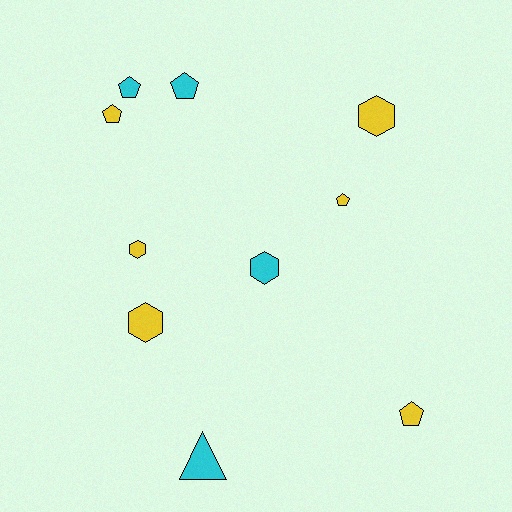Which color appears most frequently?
Yellow, with 6 objects.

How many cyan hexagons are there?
There is 1 cyan hexagon.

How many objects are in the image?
There are 10 objects.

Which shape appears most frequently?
Pentagon, with 5 objects.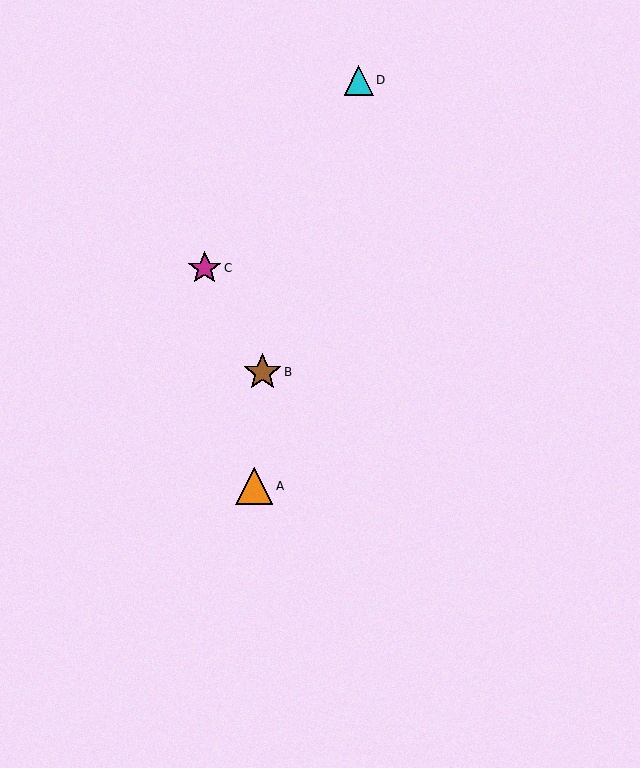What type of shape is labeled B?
Shape B is a brown star.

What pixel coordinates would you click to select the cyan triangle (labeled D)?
Click at (359, 80) to select the cyan triangle D.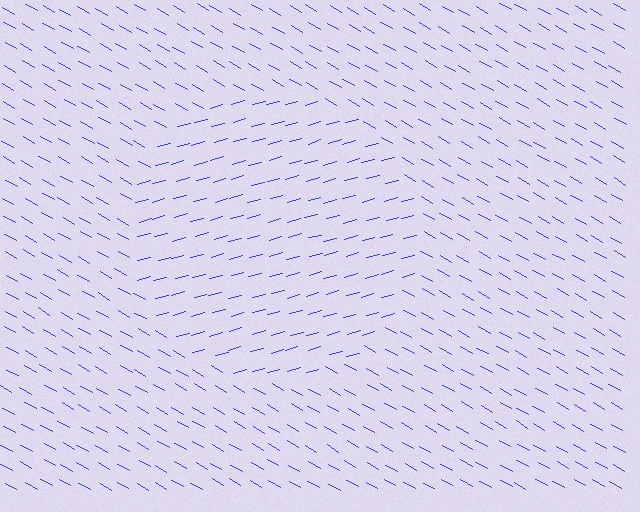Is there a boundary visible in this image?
Yes, there is a texture boundary formed by a change in line orientation.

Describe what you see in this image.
The image is filled with small blue line segments. A circle region in the image has lines oriented differently from the surrounding lines, creating a visible texture boundary.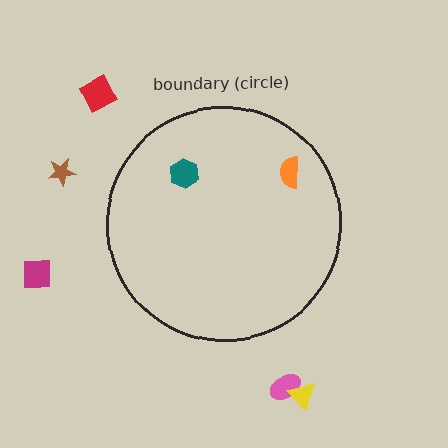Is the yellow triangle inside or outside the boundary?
Outside.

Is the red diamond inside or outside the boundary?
Outside.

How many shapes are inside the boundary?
2 inside, 5 outside.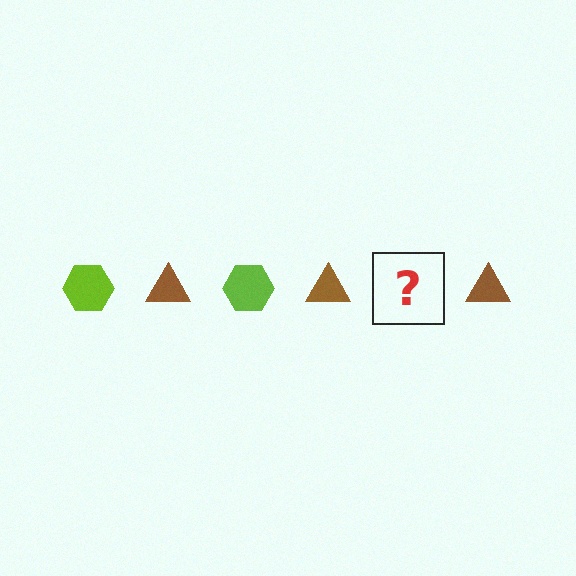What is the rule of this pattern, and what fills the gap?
The rule is that the pattern alternates between lime hexagon and brown triangle. The gap should be filled with a lime hexagon.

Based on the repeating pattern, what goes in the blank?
The blank should be a lime hexagon.